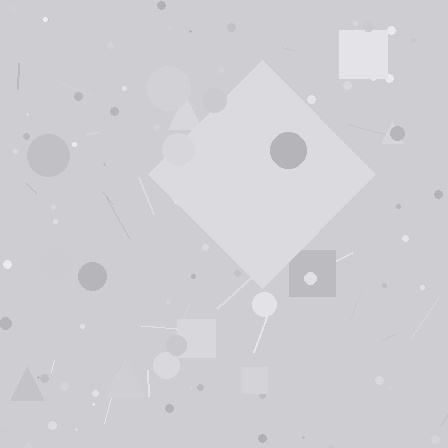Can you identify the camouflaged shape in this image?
The camouflaged shape is a diamond.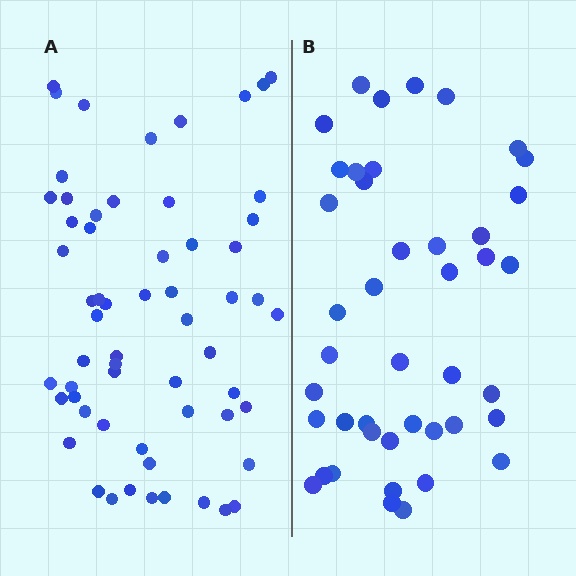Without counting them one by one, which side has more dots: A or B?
Region A (the left region) has more dots.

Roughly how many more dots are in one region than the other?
Region A has approximately 15 more dots than region B.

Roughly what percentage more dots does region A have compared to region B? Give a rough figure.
About 40% more.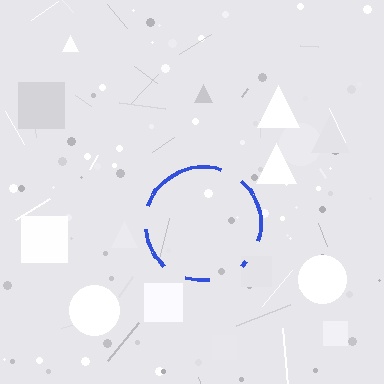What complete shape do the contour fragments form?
The contour fragments form a circle.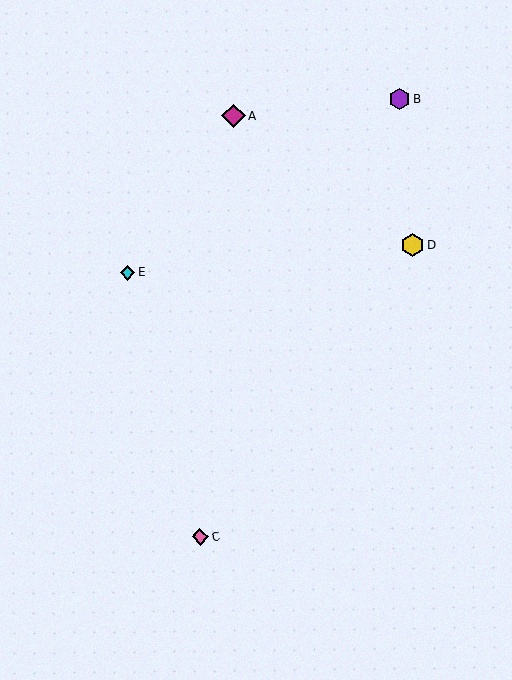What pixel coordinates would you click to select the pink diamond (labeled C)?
Click at (200, 537) to select the pink diamond C.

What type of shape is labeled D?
Shape D is a yellow hexagon.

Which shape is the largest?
The magenta diamond (labeled A) is the largest.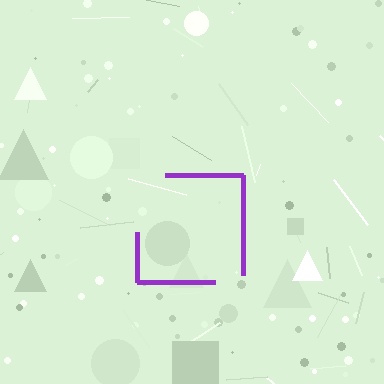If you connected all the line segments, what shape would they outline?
They would outline a square.